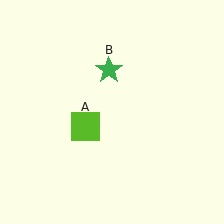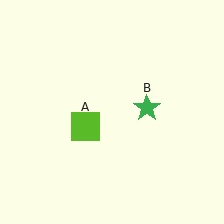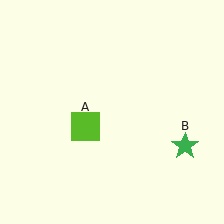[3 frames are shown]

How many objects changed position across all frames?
1 object changed position: green star (object B).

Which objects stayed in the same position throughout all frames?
Lime square (object A) remained stationary.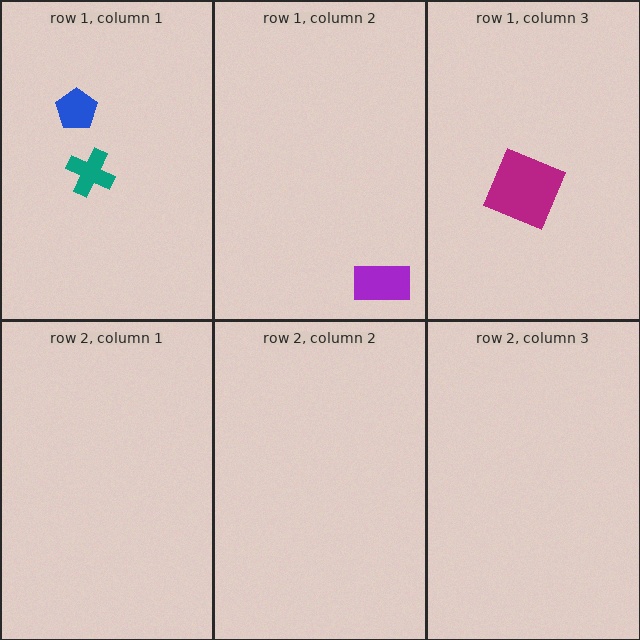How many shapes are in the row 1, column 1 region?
2.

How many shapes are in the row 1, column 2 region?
1.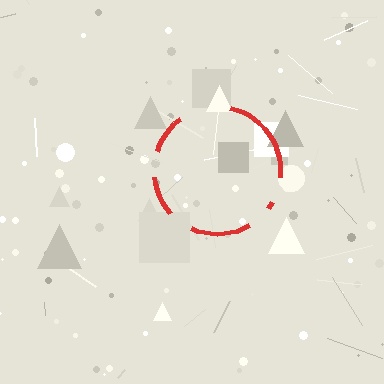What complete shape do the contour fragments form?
The contour fragments form a circle.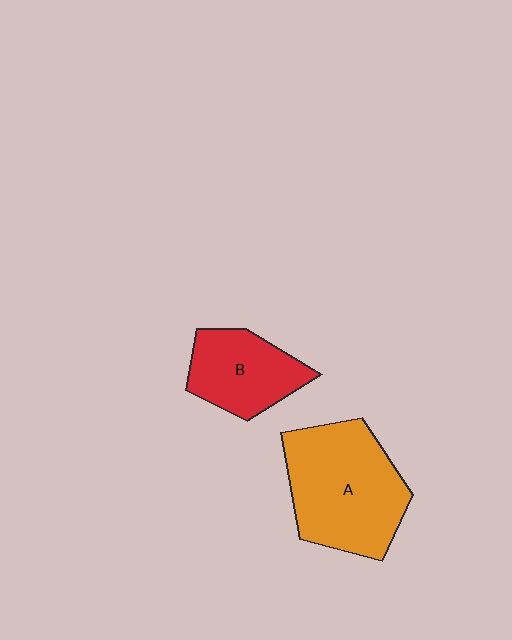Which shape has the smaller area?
Shape B (red).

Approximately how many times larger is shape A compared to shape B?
Approximately 1.7 times.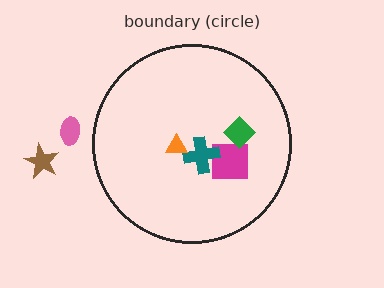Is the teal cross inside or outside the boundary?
Inside.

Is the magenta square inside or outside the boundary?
Inside.